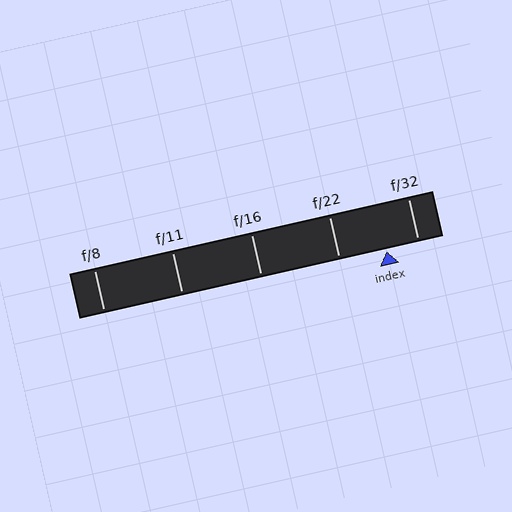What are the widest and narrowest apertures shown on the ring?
The widest aperture shown is f/8 and the narrowest is f/32.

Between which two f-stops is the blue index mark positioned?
The index mark is between f/22 and f/32.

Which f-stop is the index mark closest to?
The index mark is closest to f/32.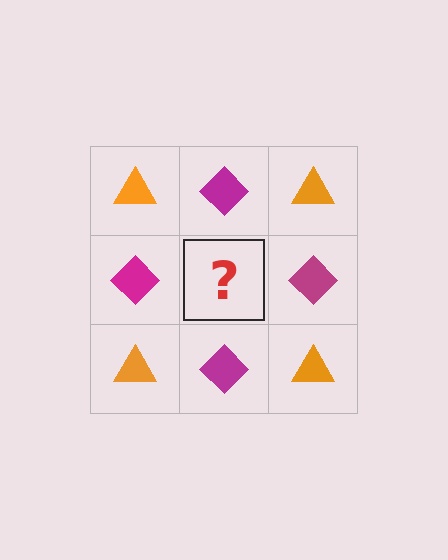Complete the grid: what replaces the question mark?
The question mark should be replaced with an orange triangle.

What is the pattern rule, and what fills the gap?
The rule is that it alternates orange triangle and magenta diamond in a checkerboard pattern. The gap should be filled with an orange triangle.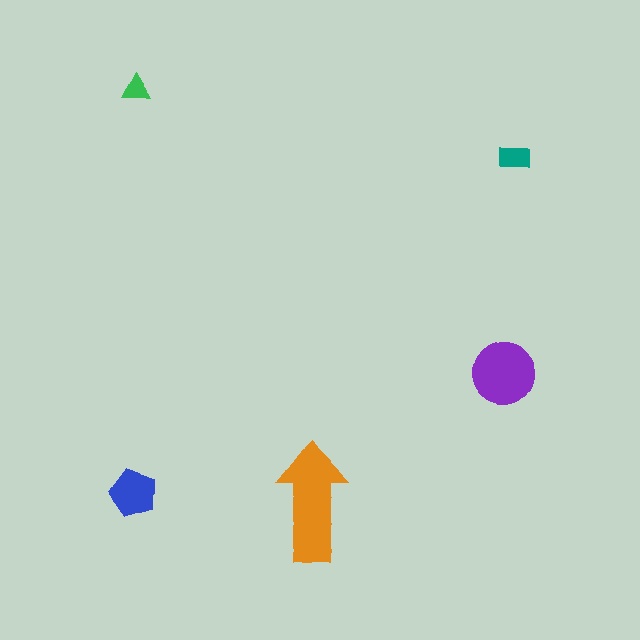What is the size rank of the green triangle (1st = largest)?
5th.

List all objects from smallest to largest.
The green triangle, the teal rectangle, the blue pentagon, the purple circle, the orange arrow.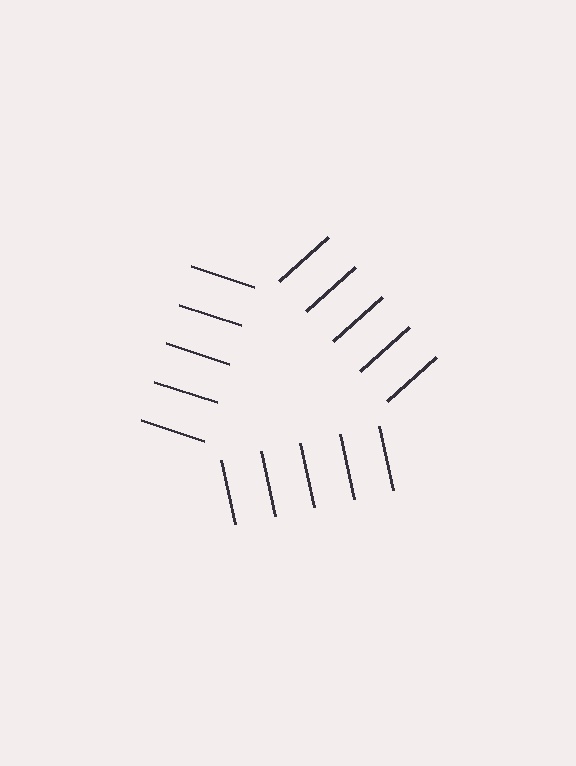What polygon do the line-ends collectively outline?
An illusory triangle — the line segments terminate on its edges but no continuous stroke is drawn.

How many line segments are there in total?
15 — 5 along each of the 3 edges.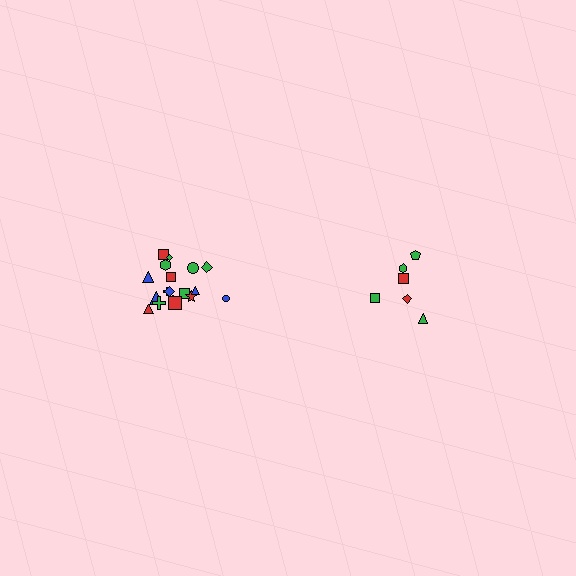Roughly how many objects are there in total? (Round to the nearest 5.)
Roughly 25 objects in total.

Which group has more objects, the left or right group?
The left group.